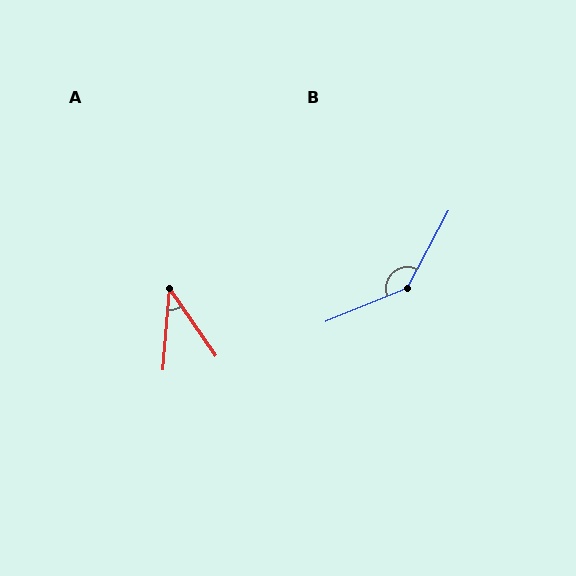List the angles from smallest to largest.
A (39°), B (141°).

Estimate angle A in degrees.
Approximately 39 degrees.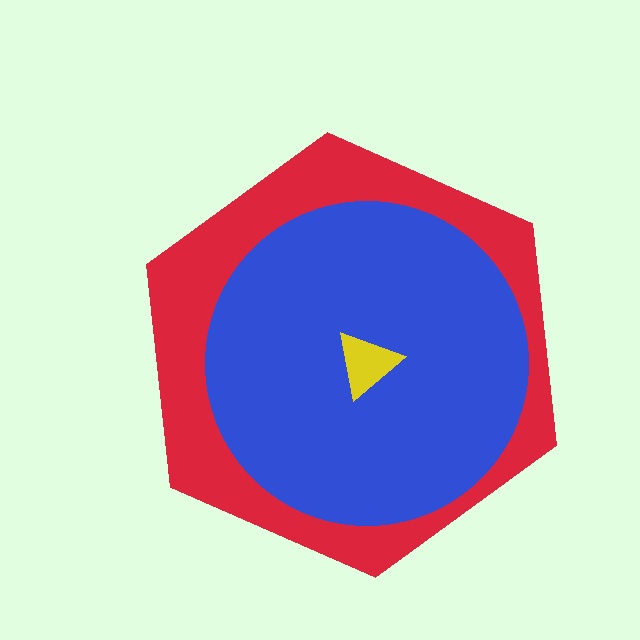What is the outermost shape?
The red hexagon.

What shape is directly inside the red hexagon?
The blue circle.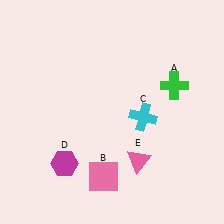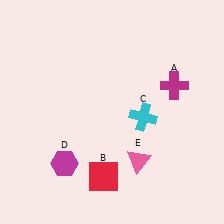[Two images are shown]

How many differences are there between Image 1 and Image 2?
There are 2 differences between the two images.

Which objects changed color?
A changed from green to magenta. B changed from pink to red.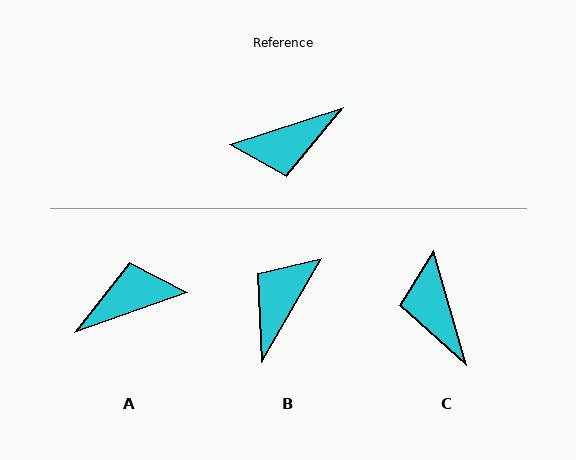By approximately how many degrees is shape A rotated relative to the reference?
Approximately 178 degrees clockwise.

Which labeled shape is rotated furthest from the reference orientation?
A, about 178 degrees away.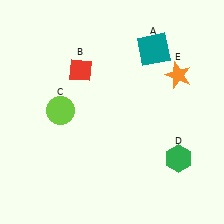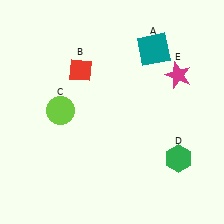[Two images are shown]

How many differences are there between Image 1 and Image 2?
There is 1 difference between the two images.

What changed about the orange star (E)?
In Image 1, E is orange. In Image 2, it changed to magenta.